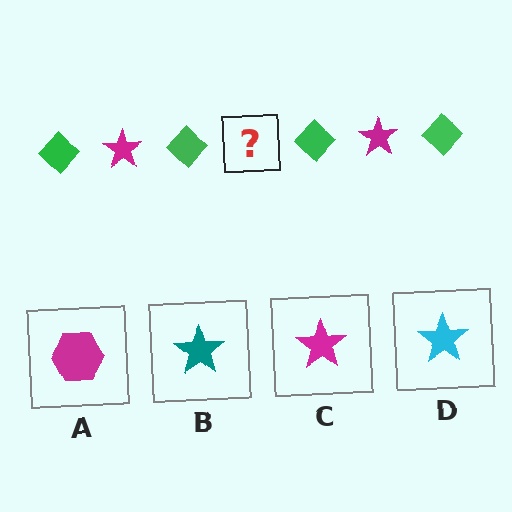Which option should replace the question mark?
Option C.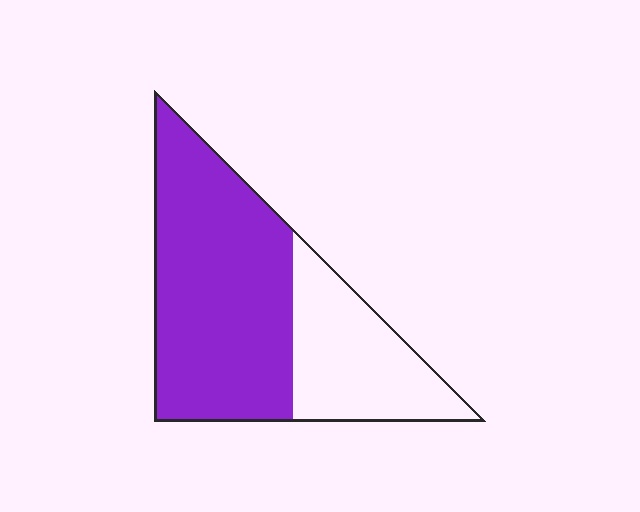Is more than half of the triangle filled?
Yes.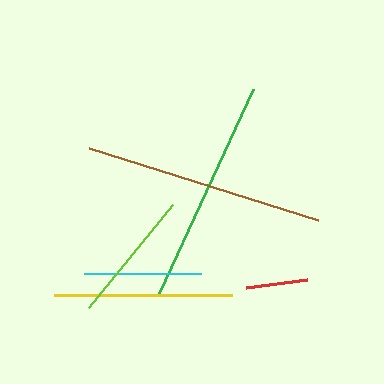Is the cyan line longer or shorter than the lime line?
The lime line is longer than the cyan line.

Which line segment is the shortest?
The red line is the shortest at approximately 62 pixels.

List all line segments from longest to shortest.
From longest to shortest: brown, green, yellow, lime, cyan, red.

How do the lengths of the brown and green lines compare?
The brown and green lines are approximately the same length.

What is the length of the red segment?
The red segment is approximately 62 pixels long.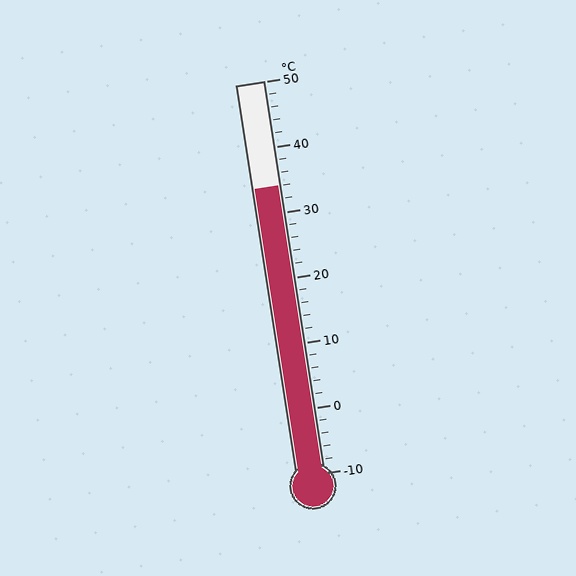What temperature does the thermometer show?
The thermometer shows approximately 34°C.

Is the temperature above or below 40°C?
The temperature is below 40°C.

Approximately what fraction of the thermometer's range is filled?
The thermometer is filled to approximately 75% of its range.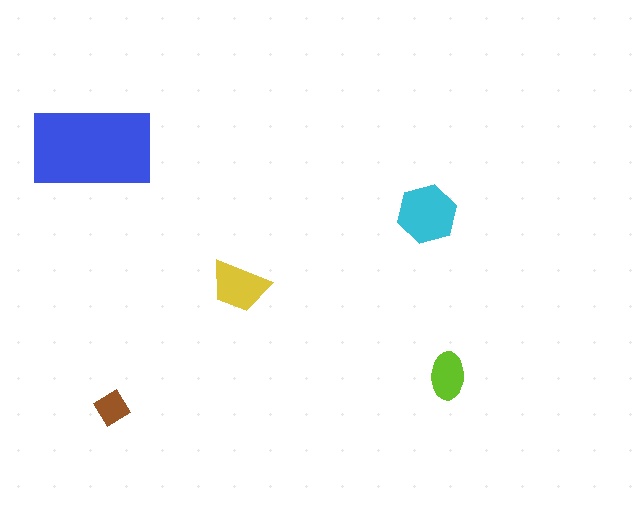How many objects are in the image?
There are 5 objects in the image.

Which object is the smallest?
The brown diamond.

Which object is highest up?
The blue rectangle is topmost.